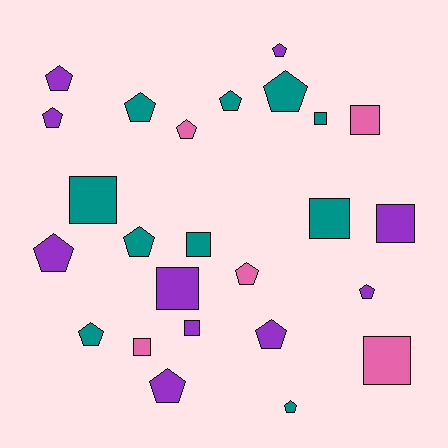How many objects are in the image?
There are 25 objects.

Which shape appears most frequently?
Pentagon, with 15 objects.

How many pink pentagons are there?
There are 2 pink pentagons.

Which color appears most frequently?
Purple, with 10 objects.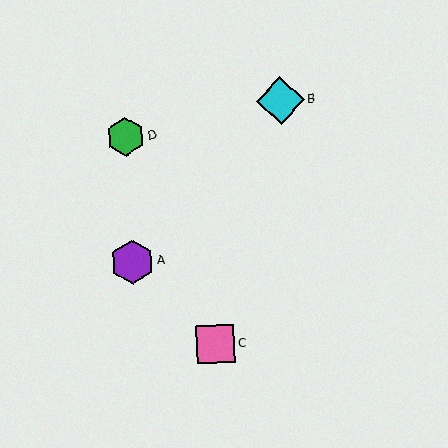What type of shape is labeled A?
Shape A is a purple hexagon.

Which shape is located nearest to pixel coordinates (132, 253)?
The purple hexagon (labeled A) at (132, 262) is nearest to that location.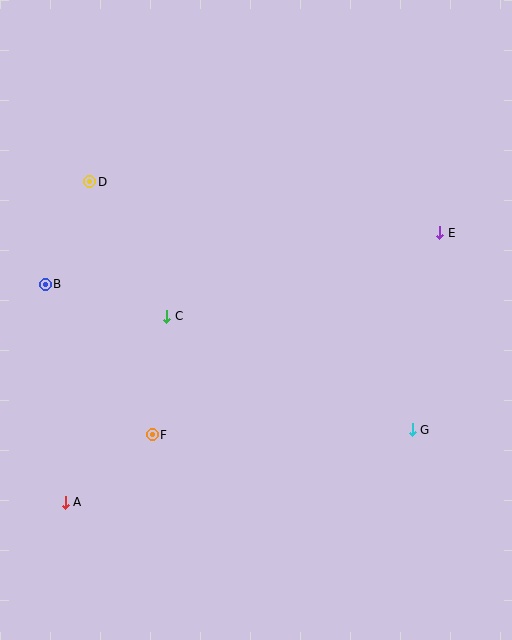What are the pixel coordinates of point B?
Point B is at (45, 284).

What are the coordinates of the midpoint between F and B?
The midpoint between F and B is at (99, 359).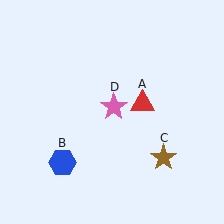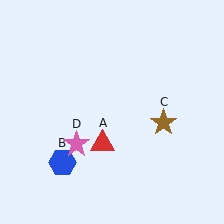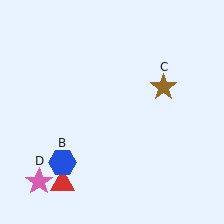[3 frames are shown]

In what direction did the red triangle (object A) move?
The red triangle (object A) moved down and to the left.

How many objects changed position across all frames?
3 objects changed position: red triangle (object A), brown star (object C), pink star (object D).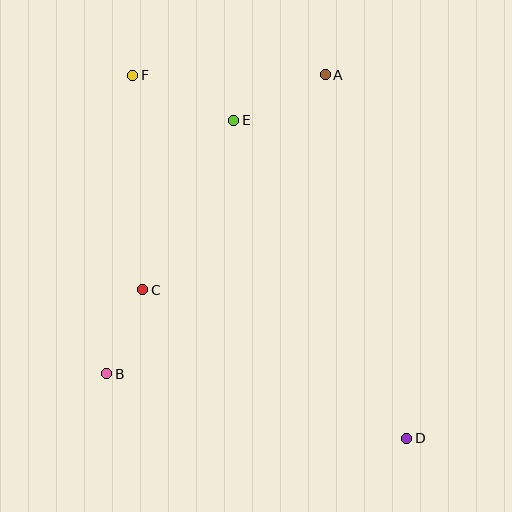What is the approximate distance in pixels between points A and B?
The distance between A and B is approximately 370 pixels.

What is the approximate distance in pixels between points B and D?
The distance between B and D is approximately 307 pixels.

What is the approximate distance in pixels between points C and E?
The distance between C and E is approximately 193 pixels.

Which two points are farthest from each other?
Points D and F are farthest from each other.